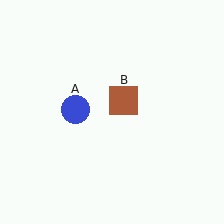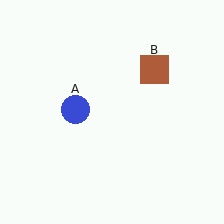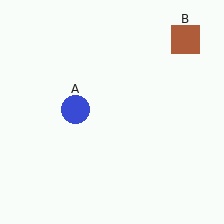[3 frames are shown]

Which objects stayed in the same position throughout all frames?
Blue circle (object A) remained stationary.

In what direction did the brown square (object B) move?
The brown square (object B) moved up and to the right.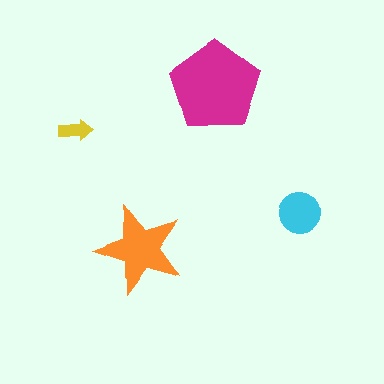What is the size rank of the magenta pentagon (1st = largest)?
1st.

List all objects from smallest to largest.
The yellow arrow, the cyan circle, the orange star, the magenta pentagon.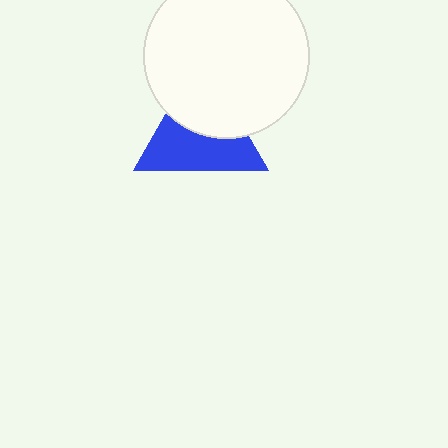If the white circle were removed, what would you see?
You would see the complete blue triangle.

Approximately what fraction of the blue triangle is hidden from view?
Roughly 44% of the blue triangle is hidden behind the white circle.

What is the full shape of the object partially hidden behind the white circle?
The partially hidden object is a blue triangle.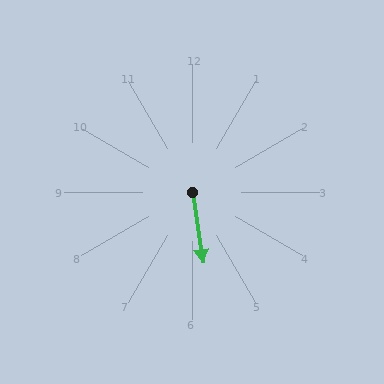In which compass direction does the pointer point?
South.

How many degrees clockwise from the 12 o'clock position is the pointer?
Approximately 171 degrees.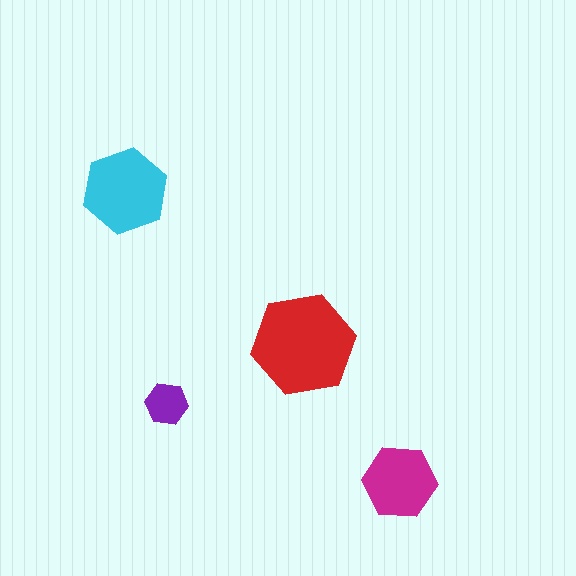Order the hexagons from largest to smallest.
the red one, the cyan one, the magenta one, the purple one.